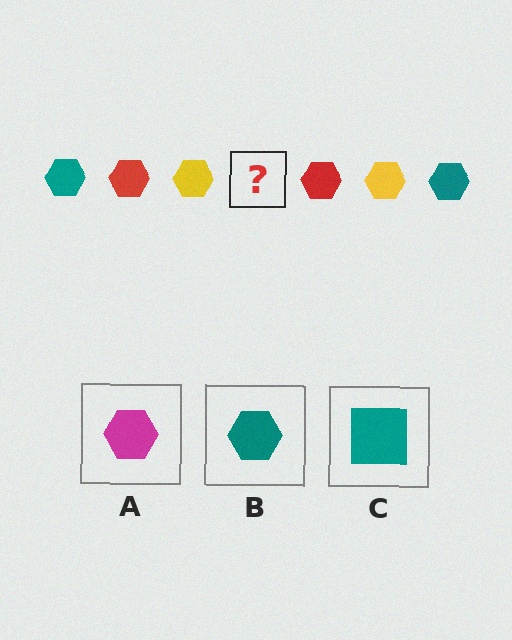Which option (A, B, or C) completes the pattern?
B.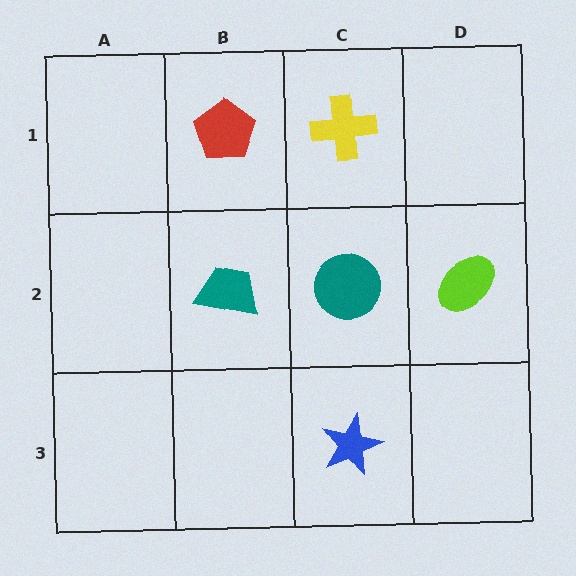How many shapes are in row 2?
3 shapes.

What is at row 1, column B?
A red pentagon.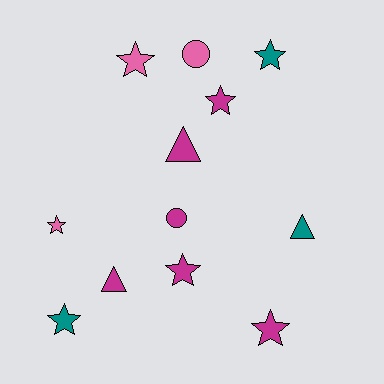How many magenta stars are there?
There are 3 magenta stars.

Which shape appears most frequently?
Star, with 7 objects.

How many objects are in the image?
There are 12 objects.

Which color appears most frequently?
Magenta, with 6 objects.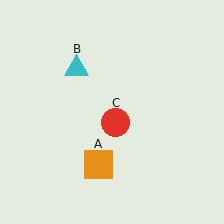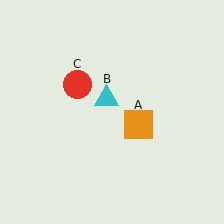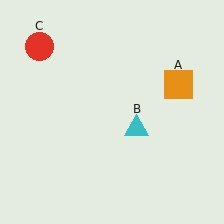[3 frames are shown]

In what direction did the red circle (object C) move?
The red circle (object C) moved up and to the left.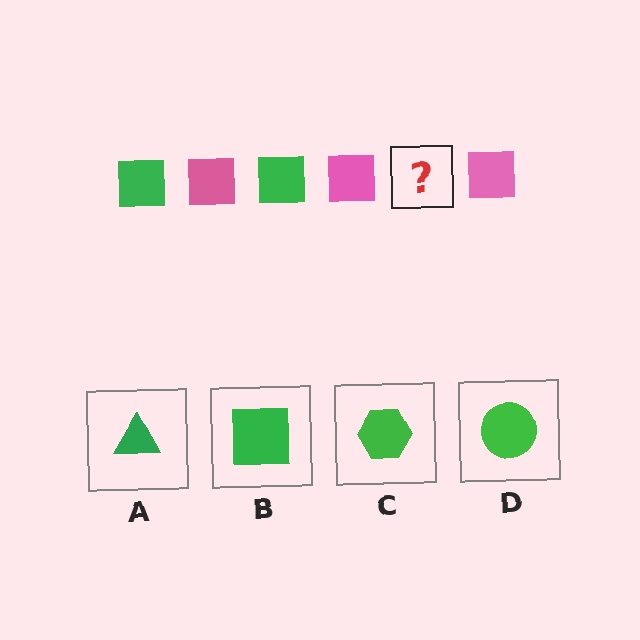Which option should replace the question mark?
Option B.